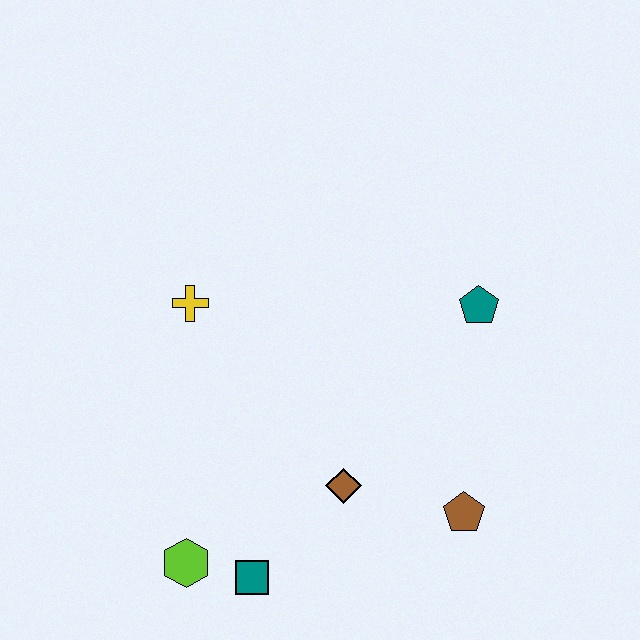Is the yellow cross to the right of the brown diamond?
No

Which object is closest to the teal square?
The lime hexagon is closest to the teal square.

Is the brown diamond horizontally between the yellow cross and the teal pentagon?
Yes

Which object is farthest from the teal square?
The teal pentagon is farthest from the teal square.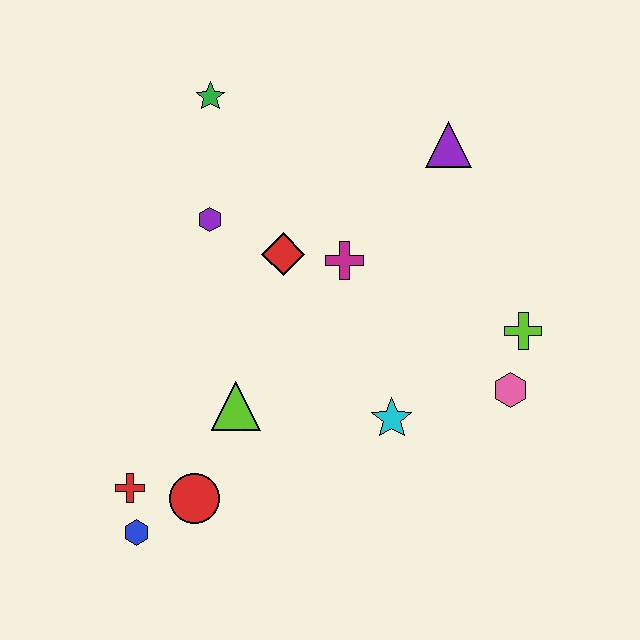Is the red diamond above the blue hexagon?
Yes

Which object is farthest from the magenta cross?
The blue hexagon is farthest from the magenta cross.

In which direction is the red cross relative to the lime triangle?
The red cross is to the left of the lime triangle.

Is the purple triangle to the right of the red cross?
Yes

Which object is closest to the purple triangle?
The magenta cross is closest to the purple triangle.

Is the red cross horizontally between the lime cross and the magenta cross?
No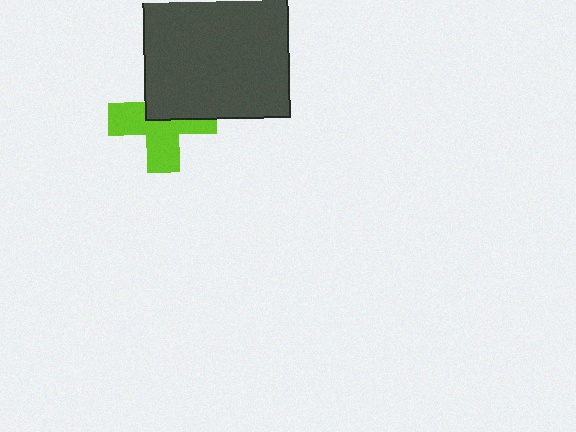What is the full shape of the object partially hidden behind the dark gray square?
The partially hidden object is a lime cross.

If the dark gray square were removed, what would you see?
You would see the complete lime cross.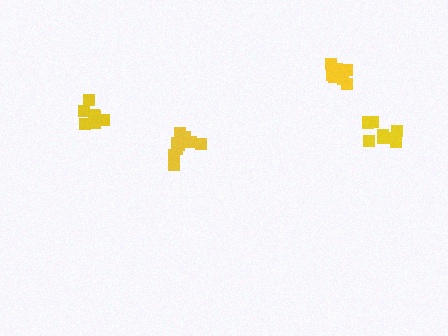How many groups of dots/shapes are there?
There are 4 groups.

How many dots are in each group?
Group 1: 13 dots, Group 2: 8 dots, Group 3: 7 dots, Group 4: 9 dots (37 total).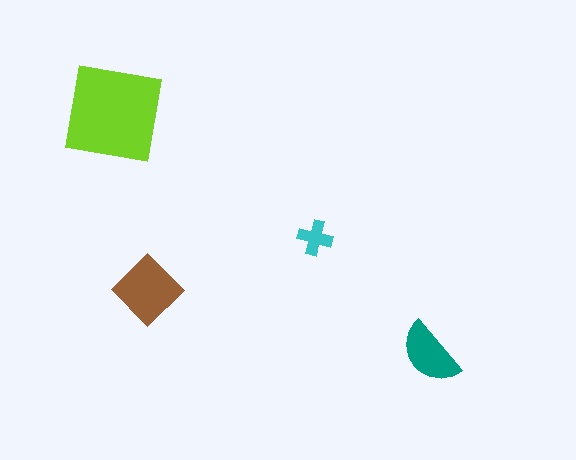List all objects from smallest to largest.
The cyan cross, the teal semicircle, the brown diamond, the lime square.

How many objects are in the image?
There are 4 objects in the image.